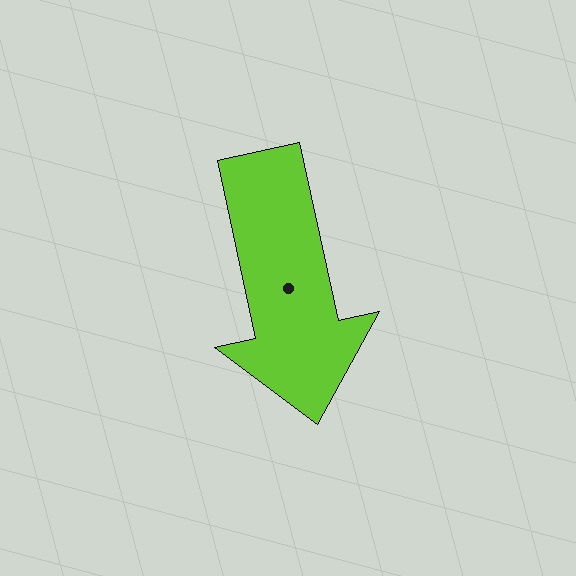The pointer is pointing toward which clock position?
Roughly 6 o'clock.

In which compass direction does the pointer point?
South.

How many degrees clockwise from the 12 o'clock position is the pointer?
Approximately 168 degrees.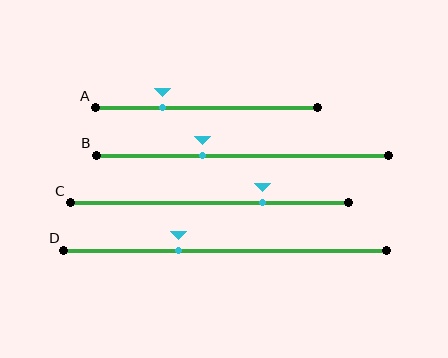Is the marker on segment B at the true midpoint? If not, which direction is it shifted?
No, the marker on segment B is shifted to the left by about 13% of the segment length.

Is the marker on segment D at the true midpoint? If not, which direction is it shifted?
No, the marker on segment D is shifted to the left by about 14% of the segment length.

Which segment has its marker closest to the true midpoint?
Segment B has its marker closest to the true midpoint.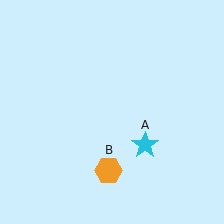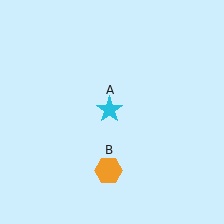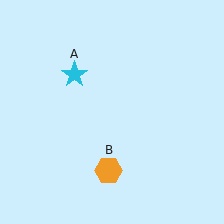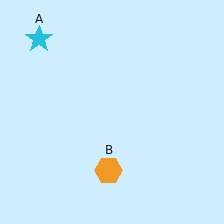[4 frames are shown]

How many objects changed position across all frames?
1 object changed position: cyan star (object A).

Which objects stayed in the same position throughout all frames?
Orange hexagon (object B) remained stationary.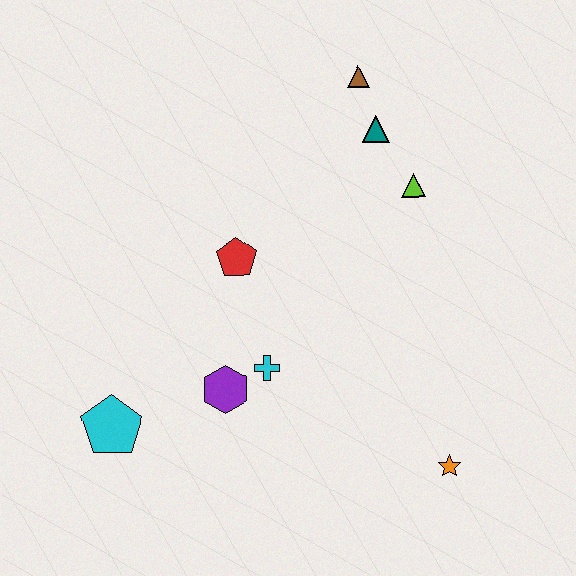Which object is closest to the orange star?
The cyan cross is closest to the orange star.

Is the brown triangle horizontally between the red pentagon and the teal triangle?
Yes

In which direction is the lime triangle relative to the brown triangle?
The lime triangle is below the brown triangle.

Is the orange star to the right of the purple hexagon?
Yes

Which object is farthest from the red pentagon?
The orange star is farthest from the red pentagon.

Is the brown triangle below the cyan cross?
No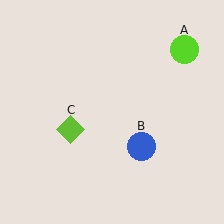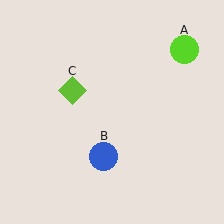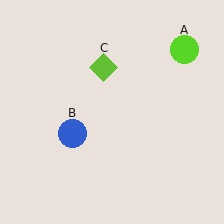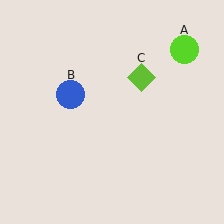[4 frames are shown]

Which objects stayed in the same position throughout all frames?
Lime circle (object A) remained stationary.